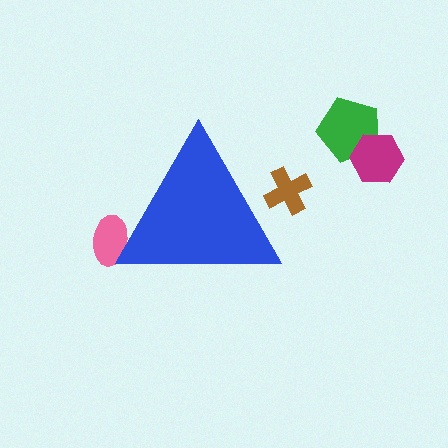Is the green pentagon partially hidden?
No, the green pentagon is fully visible.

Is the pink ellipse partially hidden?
Yes, the pink ellipse is partially hidden behind the blue triangle.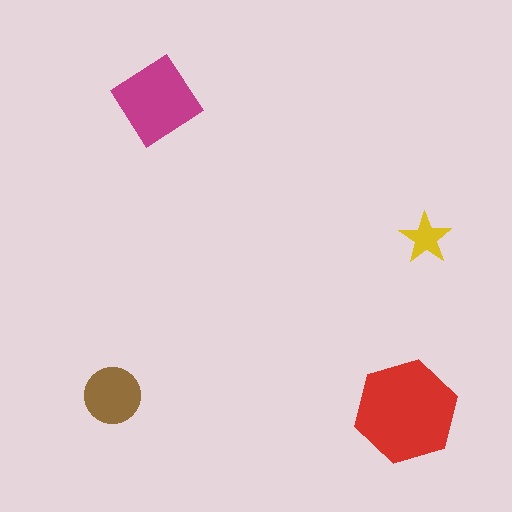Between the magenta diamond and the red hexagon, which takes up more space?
The red hexagon.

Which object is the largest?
The red hexagon.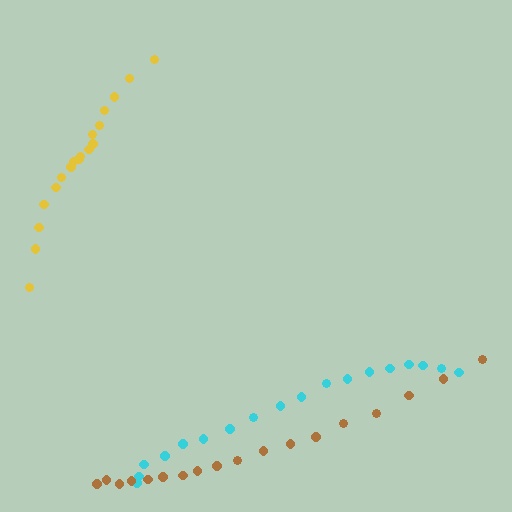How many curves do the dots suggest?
There are 3 distinct paths.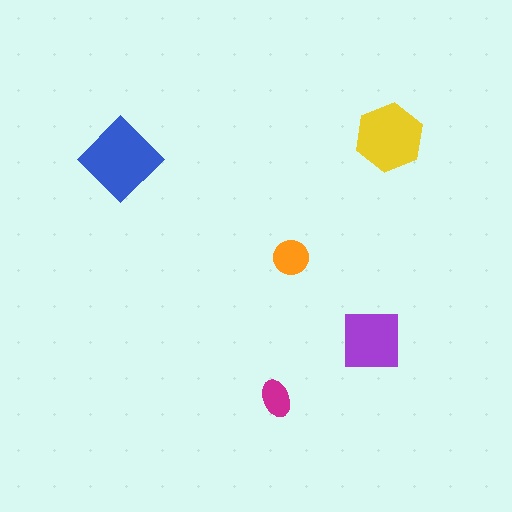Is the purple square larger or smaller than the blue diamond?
Smaller.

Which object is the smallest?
The magenta ellipse.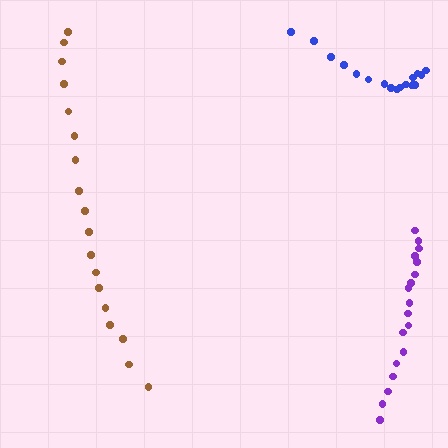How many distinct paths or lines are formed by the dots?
There are 3 distinct paths.